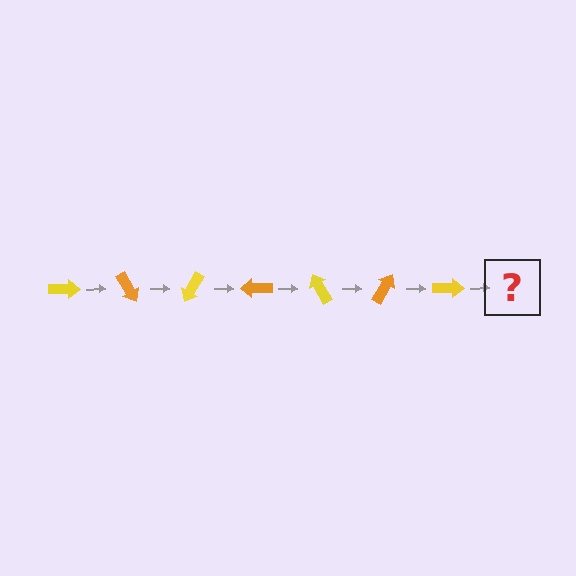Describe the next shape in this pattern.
It should be an orange arrow, rotated 420 degrees from the start.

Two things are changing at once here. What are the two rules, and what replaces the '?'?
The two rules are that it rotates 60 degrees each step and the color cycles through yellow and orange. The '?' should be an orange arrow, rotated 420 degrees from the start.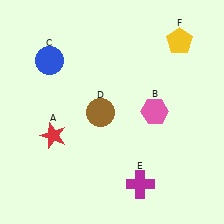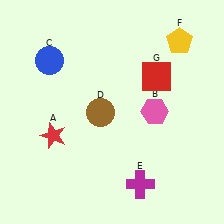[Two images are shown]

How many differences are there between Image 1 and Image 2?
There is 1 difference between the two images.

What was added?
A red square (G) was added in Image 2.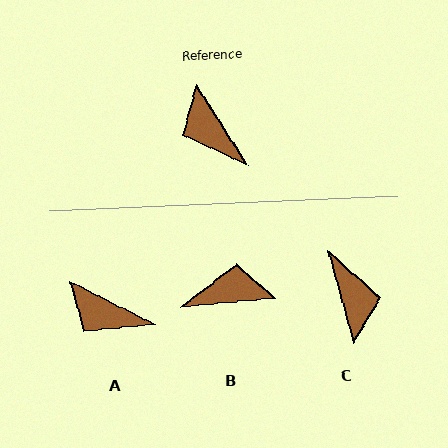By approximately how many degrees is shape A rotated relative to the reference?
Approximately 30 degrees counter-clockwise.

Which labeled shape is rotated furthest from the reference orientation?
C, about 163 degrees away.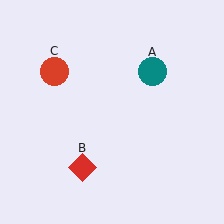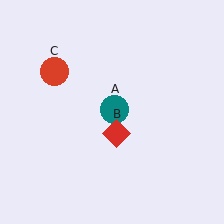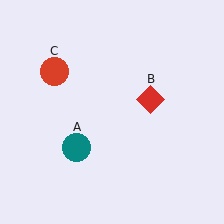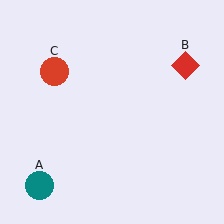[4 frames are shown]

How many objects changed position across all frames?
2 objects changed position: teal circle (object A), red diamond (object B).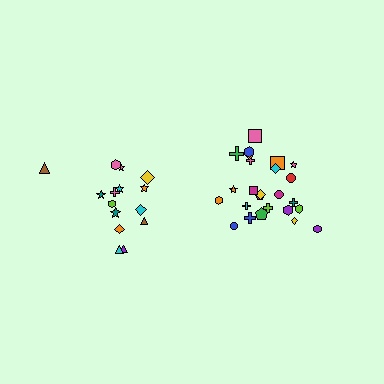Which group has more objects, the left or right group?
The right group.